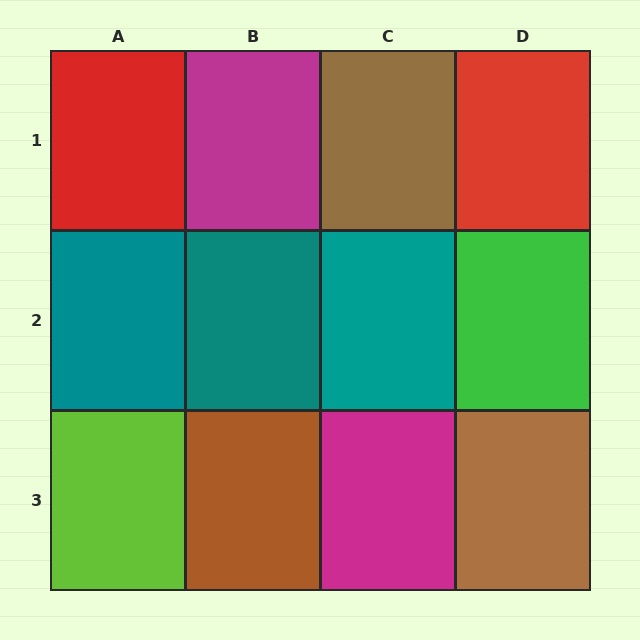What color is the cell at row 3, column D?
Brown.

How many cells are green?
1 cell is green.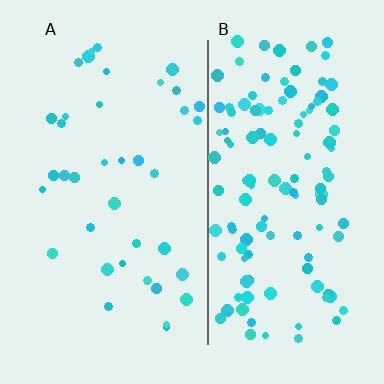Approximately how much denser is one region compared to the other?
Approximately 3.3× — region B over region A.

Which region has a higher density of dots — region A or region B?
B (the right).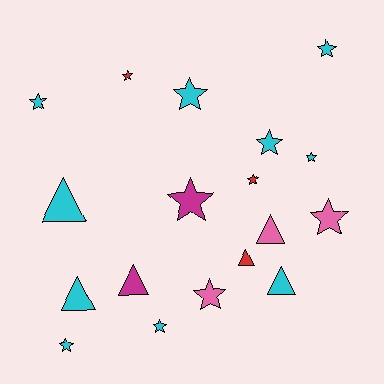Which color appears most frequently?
Cyan, with 10 objects.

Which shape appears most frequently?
Star, with 12 objects.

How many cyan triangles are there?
There are 3 cyan triangles.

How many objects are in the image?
There are 18 objects.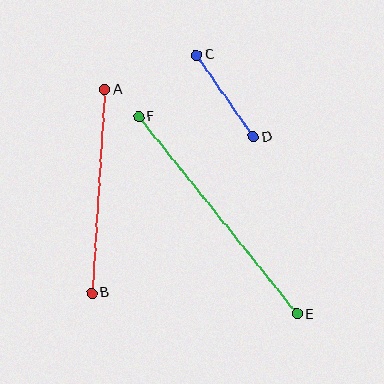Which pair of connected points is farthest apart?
Points E and F are farthest apart.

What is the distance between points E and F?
The distance is approximately 253 pixels.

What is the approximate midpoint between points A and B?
The midpoint is at approximately (98, 191) pixels.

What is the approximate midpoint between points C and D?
The midpoint is at approximately (225, 96) pixels.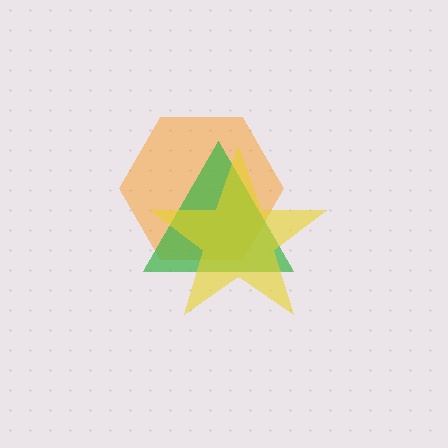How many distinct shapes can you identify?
There are 3 distinct shapes: an orange hexagon, a green triangle, a yellow star.